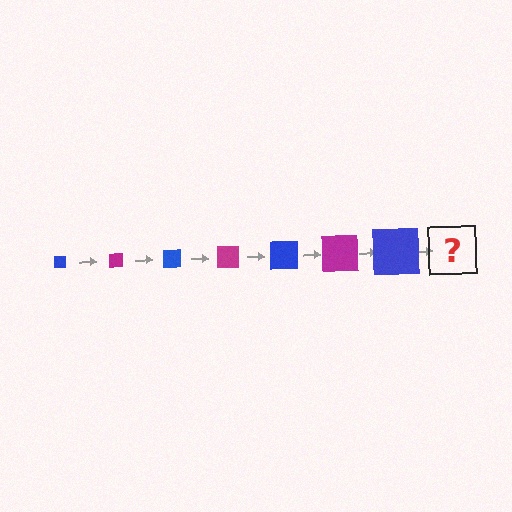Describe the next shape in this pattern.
It should be a magenta square, larger than the previous one.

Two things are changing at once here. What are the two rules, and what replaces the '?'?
The two rules are that the square grows larger each step and the color cycles through blue and magenta. The '?' should be a magenta square, larger than the previous one.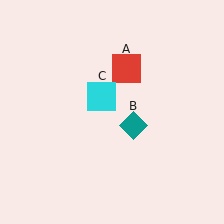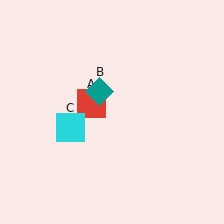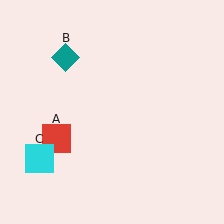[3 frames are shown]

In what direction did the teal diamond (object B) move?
The teal diamond (object B) moved up and to the left.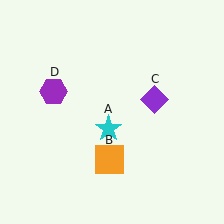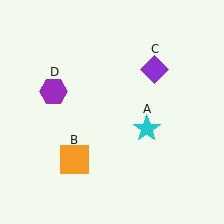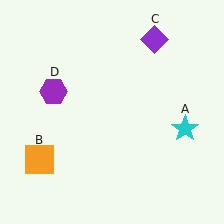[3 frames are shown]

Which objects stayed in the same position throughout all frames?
Purple hexagon (object D) remained stationary.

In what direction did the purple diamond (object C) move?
The purple diamond (object C) moved up.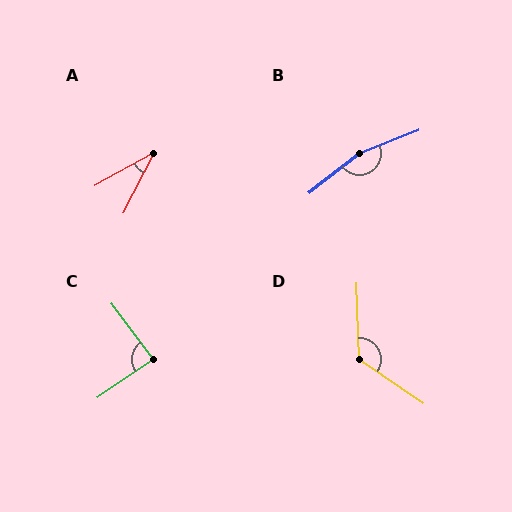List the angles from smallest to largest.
A (34°), C (88°), D (126°), B (163°).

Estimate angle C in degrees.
Approximately 88 degrees.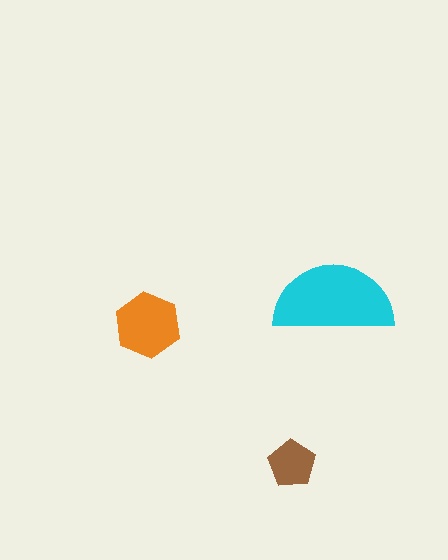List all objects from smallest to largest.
The brown pentagon, the orange hexagon, the cyan semicircle.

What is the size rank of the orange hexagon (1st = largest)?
2nd.